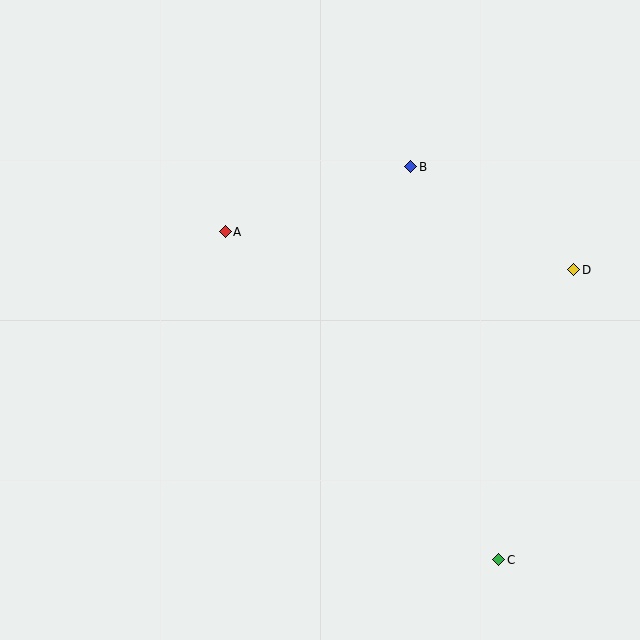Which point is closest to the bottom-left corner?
Point A is closest to the bottom-left corner.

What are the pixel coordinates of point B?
Point B is at (411, 167).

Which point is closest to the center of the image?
Point A at (225, 232) is closest to the center.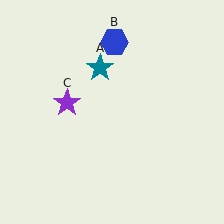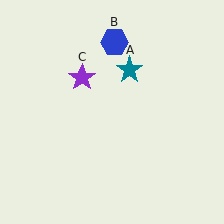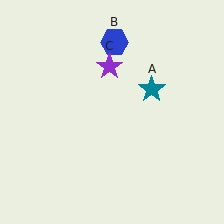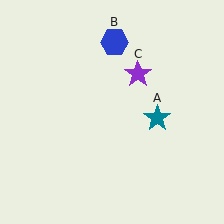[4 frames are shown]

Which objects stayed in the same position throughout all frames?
Blue hexagon (object B) remained stationary.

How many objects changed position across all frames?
2 objects changed position: teal star (object A), purple star (object C).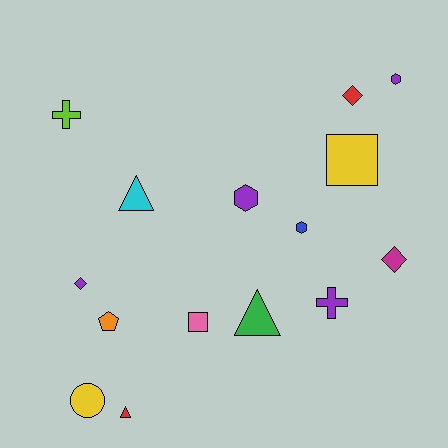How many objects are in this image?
There are 15 objects.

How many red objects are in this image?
There are 2 red objects.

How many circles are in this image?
There is 1 circle.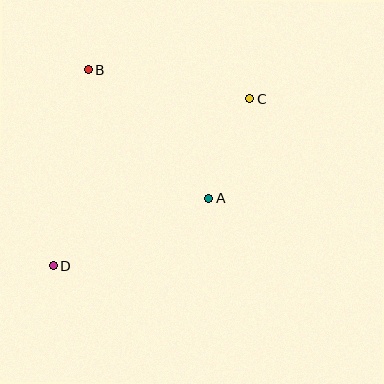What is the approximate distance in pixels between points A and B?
The distance between A and B is approximately 177 pixels.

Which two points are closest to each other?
Points A and C are closest to each other.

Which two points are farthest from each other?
Points C and D are farthest from each other.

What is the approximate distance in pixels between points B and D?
The distance between B and D is approximately 200 pixels.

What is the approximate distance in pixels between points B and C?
The distance between B and C is approximately 165 pixels.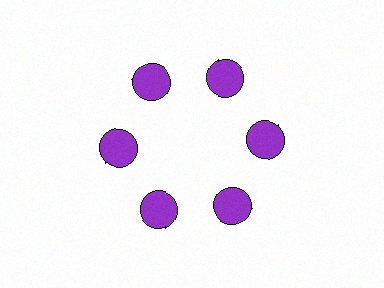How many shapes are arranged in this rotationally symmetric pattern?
There are 12 shapes, arranged in 6 groups of 2.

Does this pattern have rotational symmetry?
Yes, this pattern has 6-fold rotational symmetry. It looks the same after rotating 60 degrees around the center.